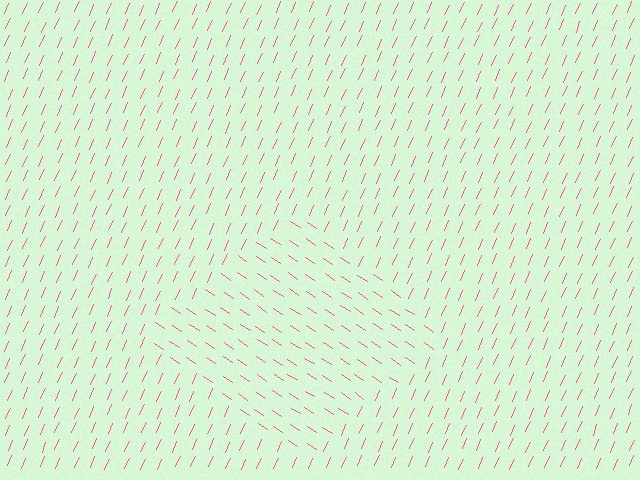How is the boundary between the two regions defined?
The boundary is defined purely by a change in line orientation (approximately 80 degrees difference). All lines are the same color and thickness.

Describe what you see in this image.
The image is filled with small pink line segments. A diamond region in the image has lines oriented differently from the surrounding lines, creating a visible texture boundary.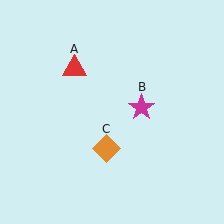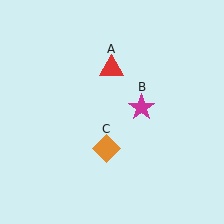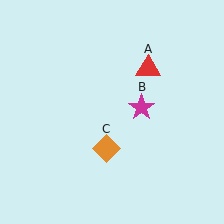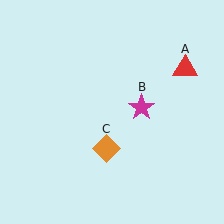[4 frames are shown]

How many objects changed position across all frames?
1 object changed position: red triangle (object A).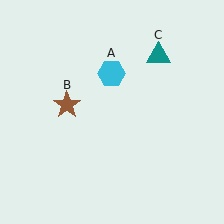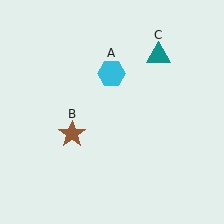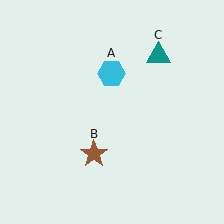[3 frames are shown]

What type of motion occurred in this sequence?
The brown star (object B) rotated counterclockwise around the center of the scene.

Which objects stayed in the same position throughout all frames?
Cyan hexagon (object A) and teal triangle (object C) remained stationary.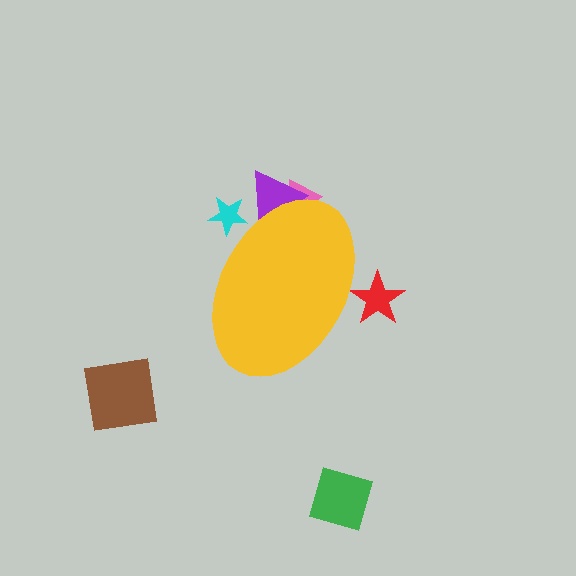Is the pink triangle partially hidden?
Yes, the pink triangle is partially hidden behind the yellow ellipse.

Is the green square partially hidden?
No, the green square is fully visible.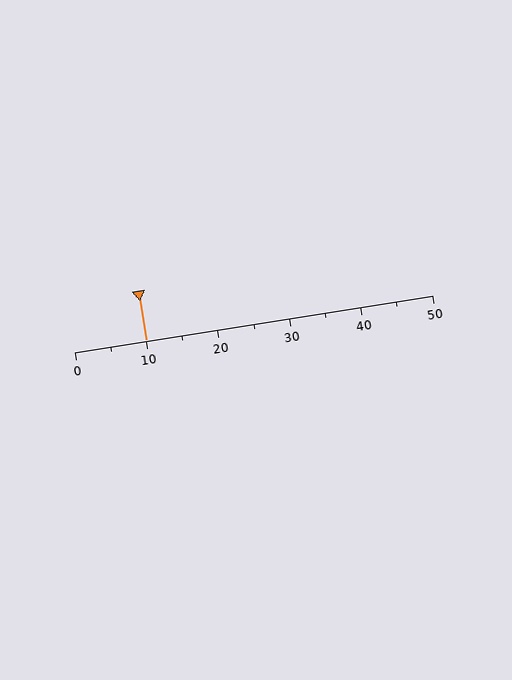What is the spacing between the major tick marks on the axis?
The major ticks are spaced 10 apart.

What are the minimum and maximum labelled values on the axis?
The axis runs from 0 to 50.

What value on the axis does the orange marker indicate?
The marker indicates approximately 10.